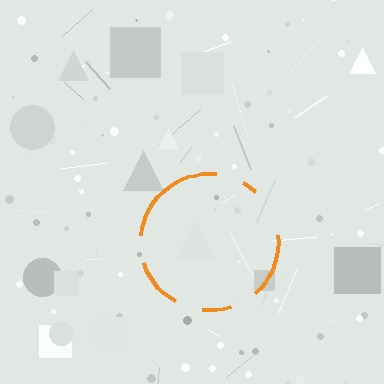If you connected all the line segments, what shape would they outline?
They would outline a circle.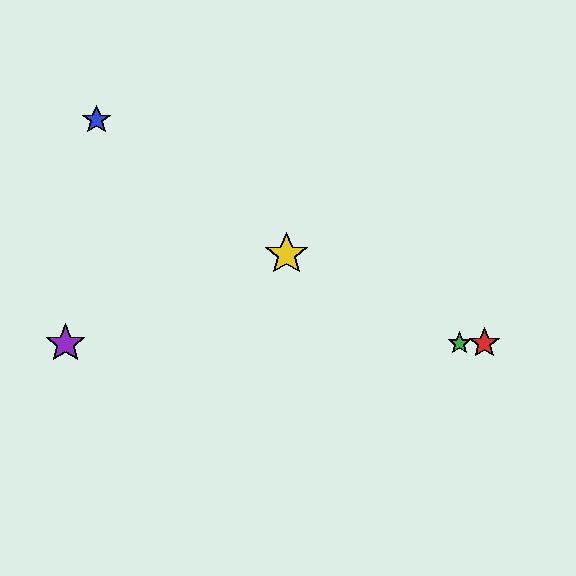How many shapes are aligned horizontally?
3 shapes (the red star, the green star, the purple star) are aligned horizontally.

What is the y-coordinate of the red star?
The red star is at y≈343.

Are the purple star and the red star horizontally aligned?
Yes, both are at y≈343.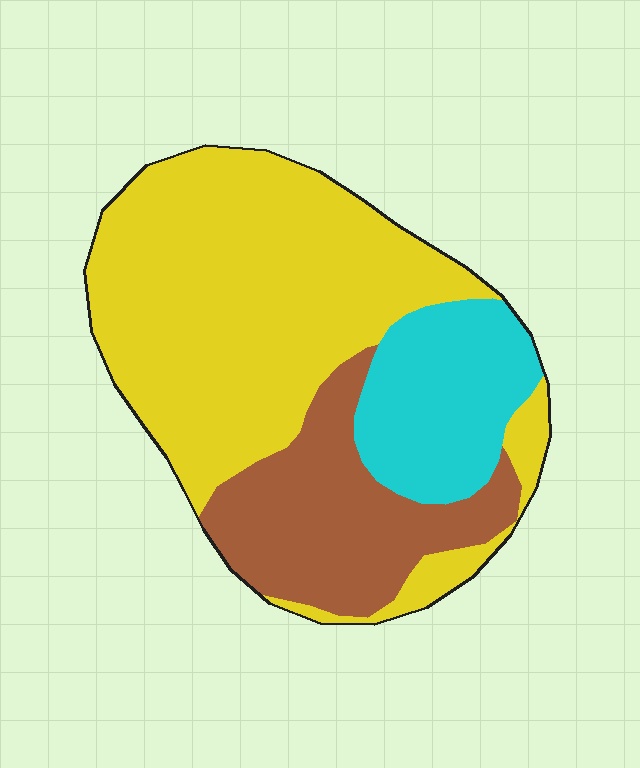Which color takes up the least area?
Cyan, at roughly 20%.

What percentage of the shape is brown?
Brown takes up about one quarter (1/4) of the shape.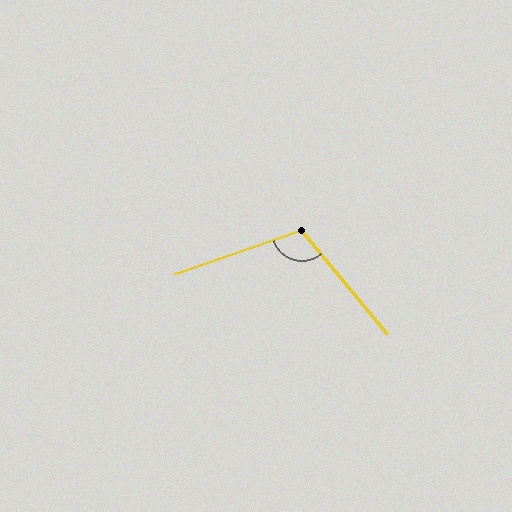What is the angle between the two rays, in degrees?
Approximately 111 degrees.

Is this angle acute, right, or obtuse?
It is obtuse.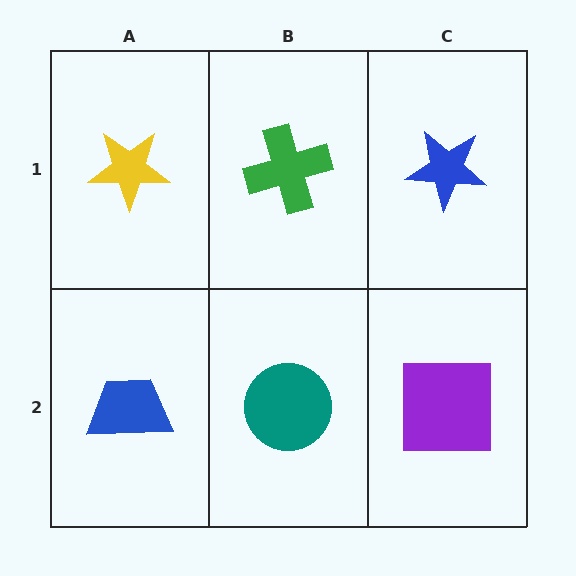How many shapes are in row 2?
3 shapes.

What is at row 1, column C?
A blue star.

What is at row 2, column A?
A blue trapezoid.